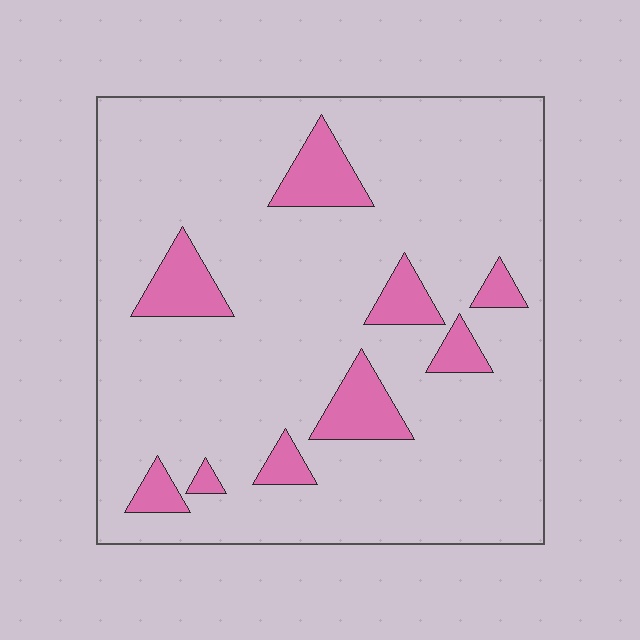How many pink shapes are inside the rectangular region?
9.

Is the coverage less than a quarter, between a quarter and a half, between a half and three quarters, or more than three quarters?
Less than a quarter.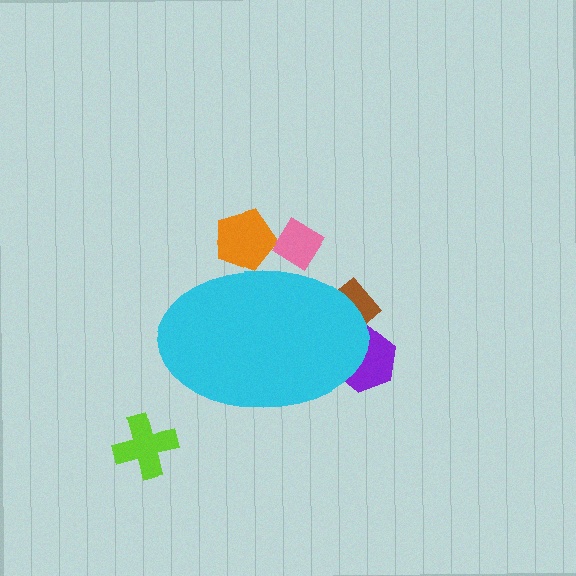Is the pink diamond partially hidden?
Yes, the pink diamond is partially hidden behind the cyan ellipse.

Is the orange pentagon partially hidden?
Yes, the orange pentagon is partially hidden behind the cyan ellipse.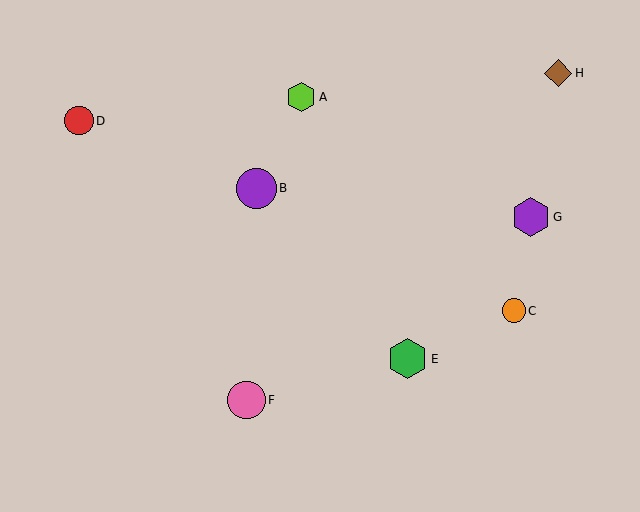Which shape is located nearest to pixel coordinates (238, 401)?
The pink circle (labeled F) at (247, 400) is nearest to that location.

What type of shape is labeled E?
Shape E is a green hexagon.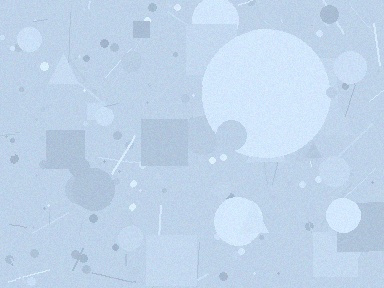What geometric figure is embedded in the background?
A circle is embedded in the background.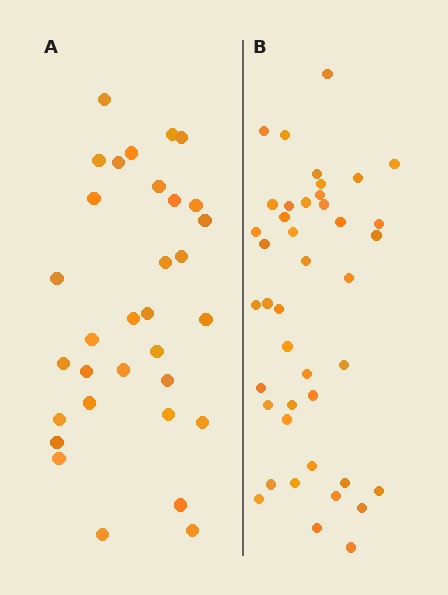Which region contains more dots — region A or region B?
Region B (the right region) has more dots.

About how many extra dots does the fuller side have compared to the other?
Region B has roughly 10 or so more dots than region A.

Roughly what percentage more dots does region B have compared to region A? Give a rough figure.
About 30% more.